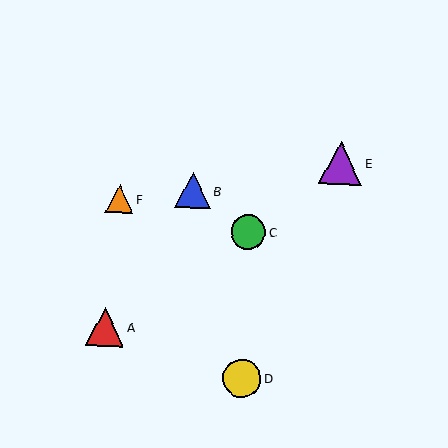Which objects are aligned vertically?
Objects C, D are aligned vertically.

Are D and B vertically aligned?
No, D is at x≈242 and B is at x≈193.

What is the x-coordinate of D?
Object D is at x≈242.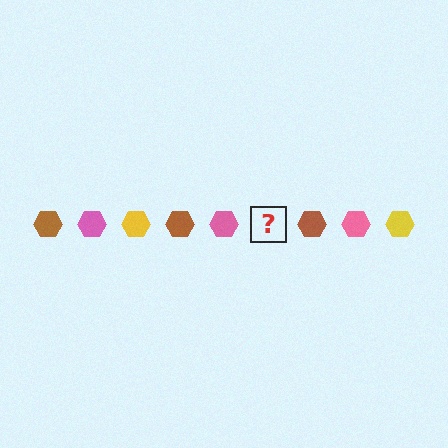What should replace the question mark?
The question mark should be replaced with a yellow hexagon.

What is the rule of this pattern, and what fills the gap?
The rule is that the pattern cycles through brown, pink, yellow hexagons. The gap should be filled with a yellow hexagon.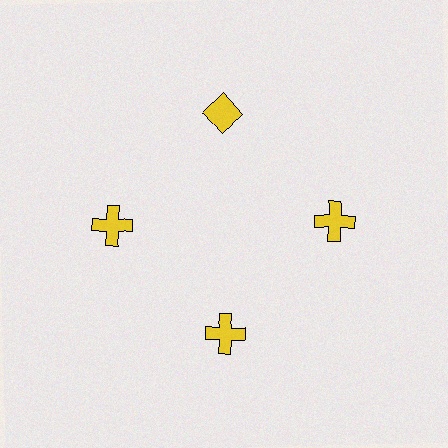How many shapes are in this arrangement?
There are 4 shapes arranged in a ring pattern.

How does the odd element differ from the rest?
It has a different shape: diamond instead of cross.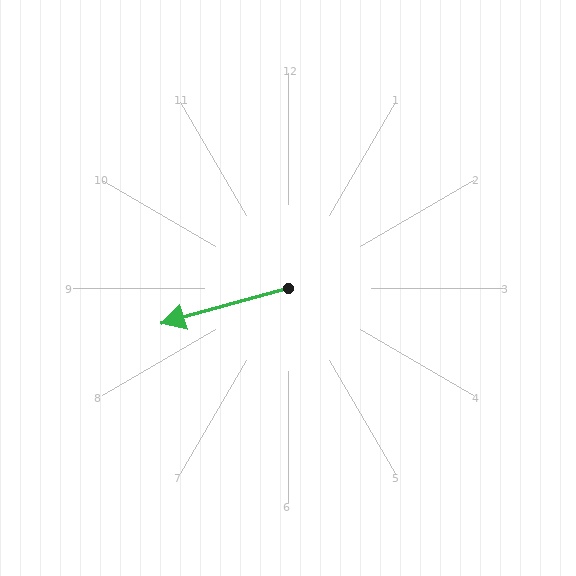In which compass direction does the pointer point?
West.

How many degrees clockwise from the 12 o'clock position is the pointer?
Approximately 254 degrees.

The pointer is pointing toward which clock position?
Roughly 8 o'clock.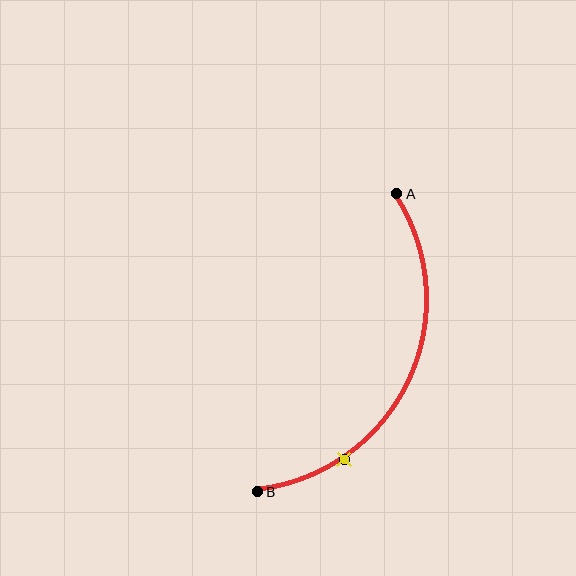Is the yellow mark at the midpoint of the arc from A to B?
No. The yellow mark lies on the arc but is closer to endpoint B. The arc midpoint would be at the point on the curve equidistant along the arc from both A and B.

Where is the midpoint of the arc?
The arc midpoint is the point on the curve farthest from the straight line joining A and B. It sits to the right of that line.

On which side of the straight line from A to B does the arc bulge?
The arc bulges to the right of the straight line connecting A and B.